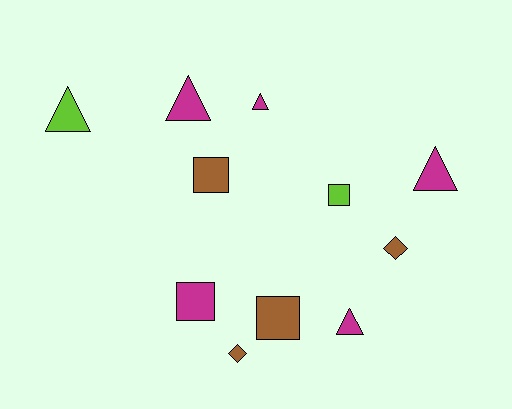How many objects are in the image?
There are 11 objects.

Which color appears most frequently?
Magenta, with 5 objects.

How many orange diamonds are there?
There are no orange diamonds.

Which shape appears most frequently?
Triangle, with 5 objects.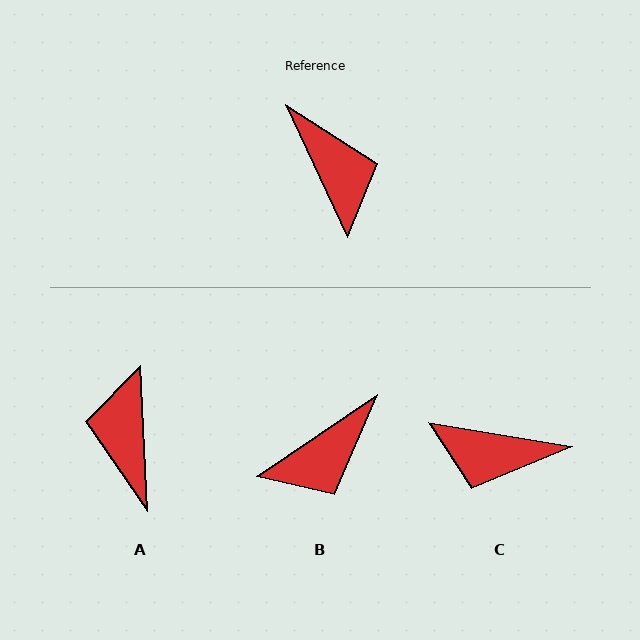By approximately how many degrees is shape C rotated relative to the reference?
Approximately 125 degrees clockwise.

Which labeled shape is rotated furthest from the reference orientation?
A, about 157 degrees away.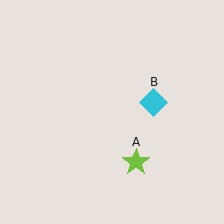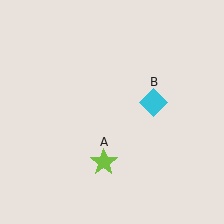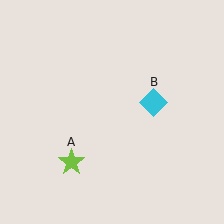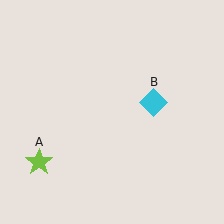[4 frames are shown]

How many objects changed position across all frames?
1 object changed position: lime star (object A).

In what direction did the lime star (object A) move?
The lime star (object A) moved left.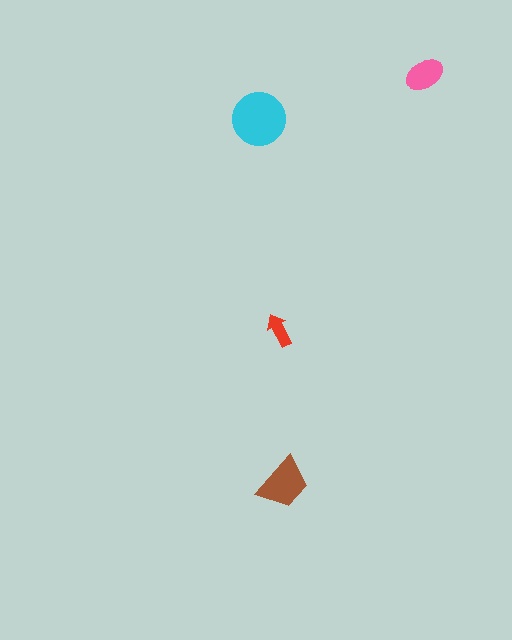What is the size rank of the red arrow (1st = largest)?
4th.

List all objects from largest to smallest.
The cyan circle, the brown trapezoid, the pink ellipse, the red arrow.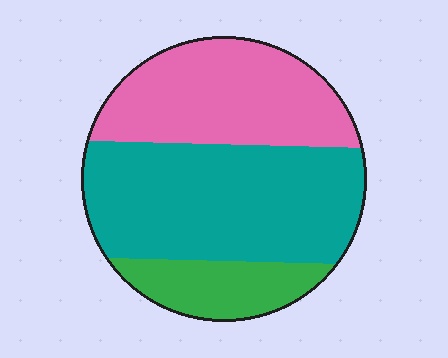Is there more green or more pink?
Pink.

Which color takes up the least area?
Green, at roughly 15%.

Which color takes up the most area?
Teal, at roughly 50%.